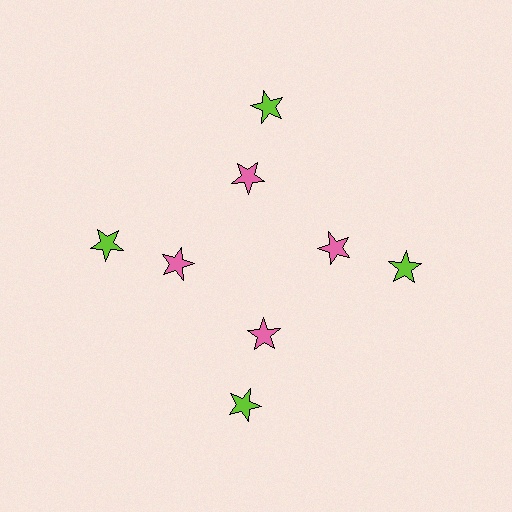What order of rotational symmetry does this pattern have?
This pattern has 4-fold rotational symmetry.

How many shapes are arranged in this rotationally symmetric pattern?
There are 8 shapes, arranged in 4 groups of 2.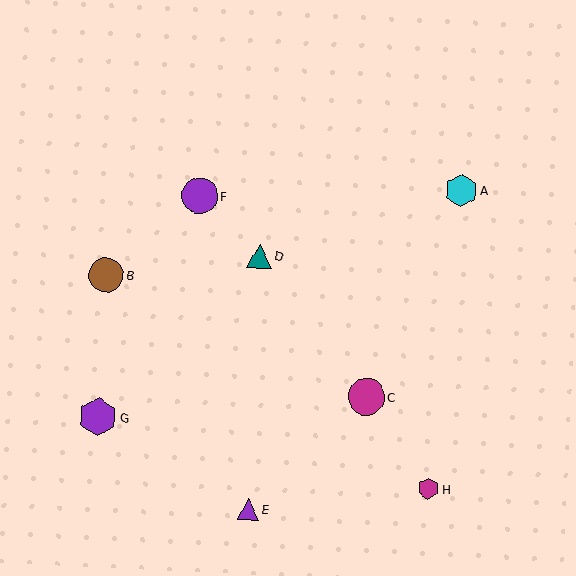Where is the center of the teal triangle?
The center of the teal triangle is at (260, 256).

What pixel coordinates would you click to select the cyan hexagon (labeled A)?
Click at (461, 190) to select the cyan hexagon A.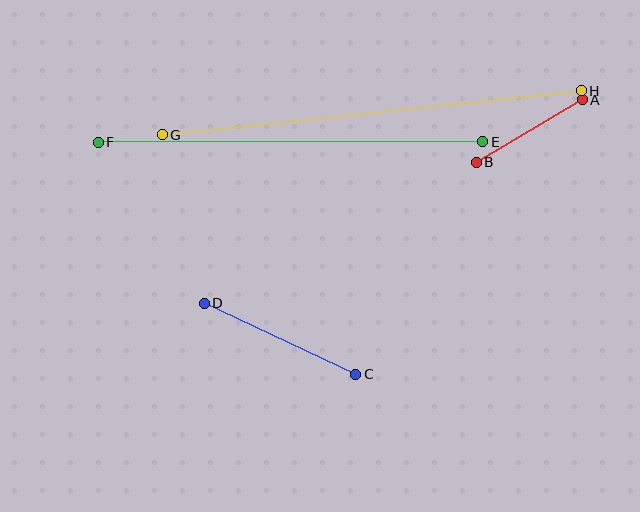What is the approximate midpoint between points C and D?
The midpoint is at approximately (280, 339) pixels.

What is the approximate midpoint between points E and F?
The midpoint is at approximately (290, 142) pixels.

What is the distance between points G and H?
The distance is approximately 421 pixels.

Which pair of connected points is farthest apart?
Points G and H are farthest apart.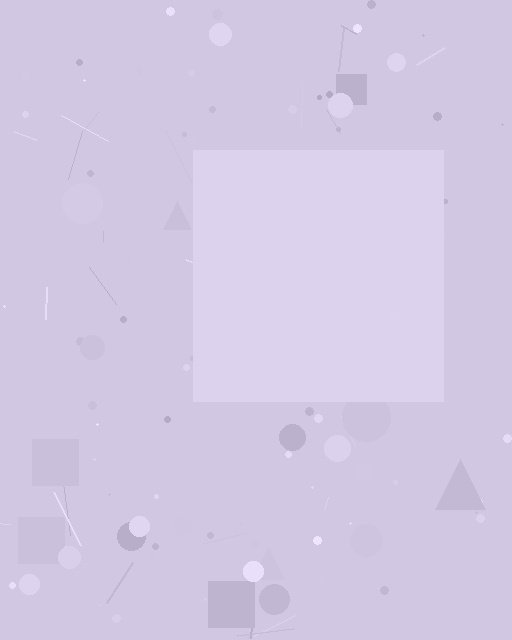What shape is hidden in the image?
A square is hidden in the image.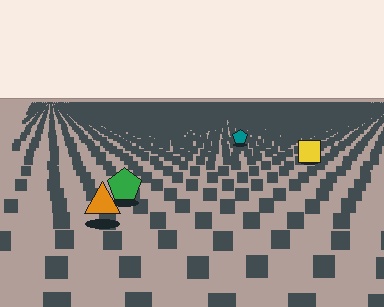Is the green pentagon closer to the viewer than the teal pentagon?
Yes. The green pentagon is closer — you can tell from the texture gradient: the ground texture is coarser near it.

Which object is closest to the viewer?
The orange triangle is closest. The texture marks near it are larger and more spread out.